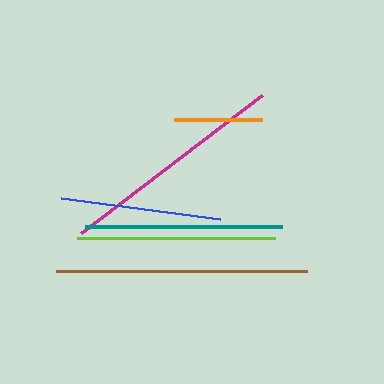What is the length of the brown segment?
The brown segment is approximately 251 pixels long.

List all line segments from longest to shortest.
From longest to shortest: brown, magenta, lime, teal, blue, orange.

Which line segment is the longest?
The brown line is the longest at approximately 251 pixels.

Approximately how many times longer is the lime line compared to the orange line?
The lime line is approximately 2.2 times the length of the orange line.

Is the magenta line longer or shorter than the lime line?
The magenta line is longer than the lime line.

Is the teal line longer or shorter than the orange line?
The teal line is longer than the orange line.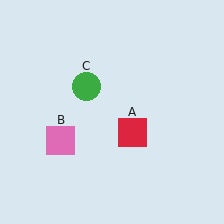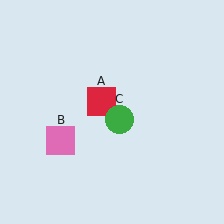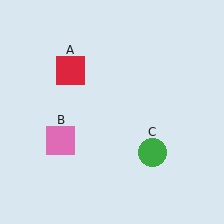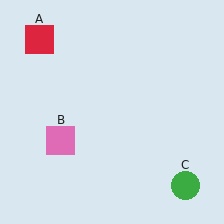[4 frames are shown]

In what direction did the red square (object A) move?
The red square (object A) moved up and to the left.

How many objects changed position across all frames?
2 objects changed position: red square (object A), green circle (object C).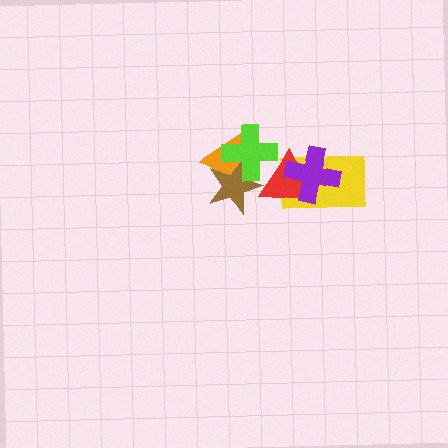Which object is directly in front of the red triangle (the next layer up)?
The purple cross is directly in front of the red triangle.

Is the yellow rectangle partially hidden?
Yes, it is partially covered by another shape.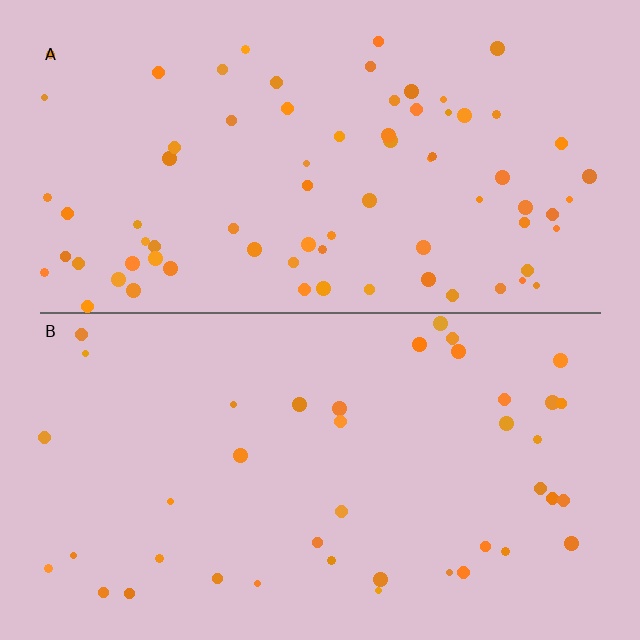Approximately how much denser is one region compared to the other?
Approximately 1.8× — region A over region B.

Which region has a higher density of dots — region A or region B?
A (the top).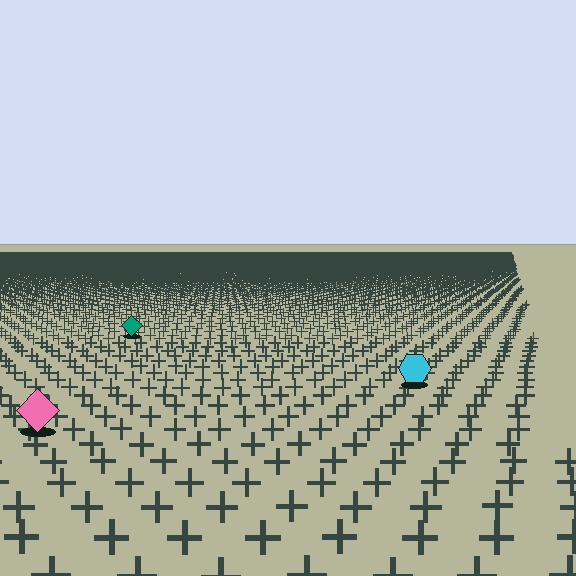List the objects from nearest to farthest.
From nearest to farthest: the pink diamond, the cyan hexagon, the teal diamond.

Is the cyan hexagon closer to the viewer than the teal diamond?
Yes. The cyan hexagon is closer — you can tell from the texture gradient: the ground texture is coarser near it.